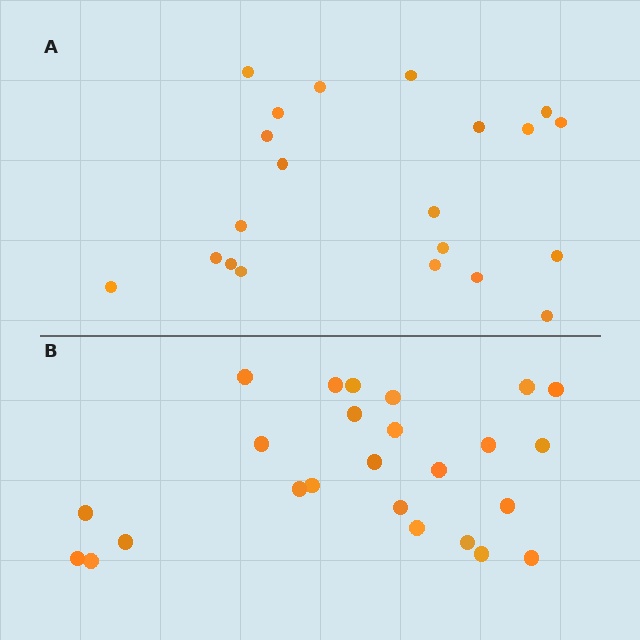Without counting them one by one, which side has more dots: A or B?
Region B (the bottom region) has more dots.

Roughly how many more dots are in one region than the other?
Region B has about 4 more dots than region A.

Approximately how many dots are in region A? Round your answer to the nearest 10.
About 20 dots. (The exact count is 21, which rounds to 20.)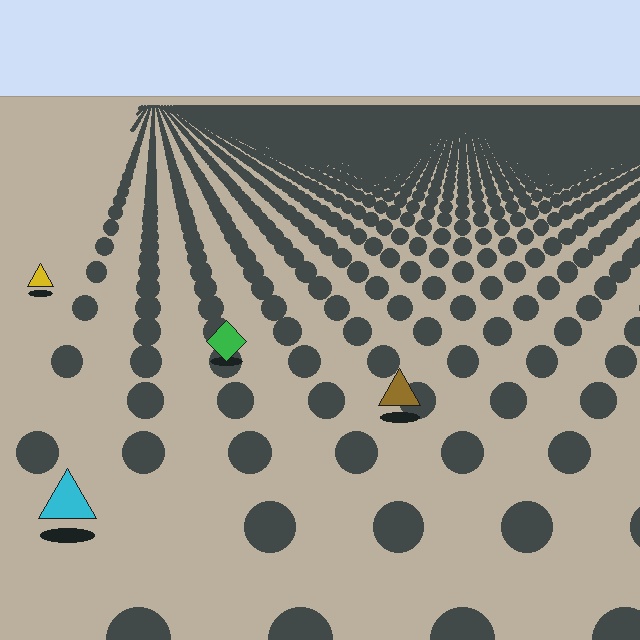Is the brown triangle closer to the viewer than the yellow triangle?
Yes. The brown triangle is closer — you can tell from the texture gradient: the ground texture is coarser near it.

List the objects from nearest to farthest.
From nearest to farthest: the cyan triangle, the brown triangle, the green diamond, the yellow triangle.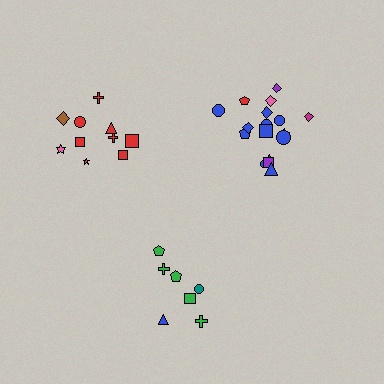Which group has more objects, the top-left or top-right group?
The top-right group.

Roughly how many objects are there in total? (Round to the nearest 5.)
Roughly 35 objects in total.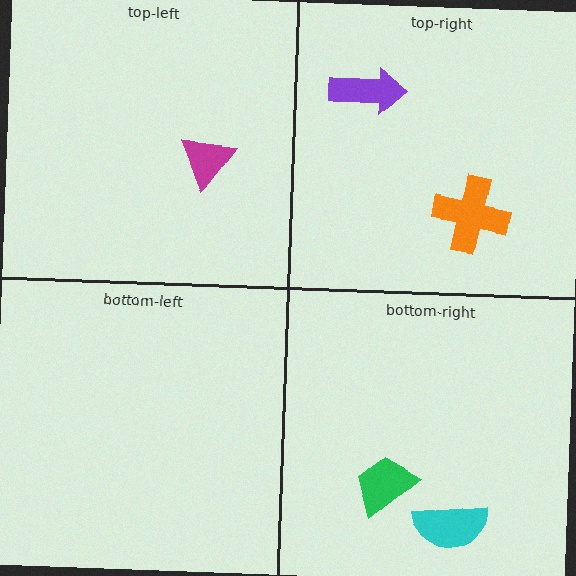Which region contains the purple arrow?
The top-right region.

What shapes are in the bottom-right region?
The cyan semicircle, the green trapezoid.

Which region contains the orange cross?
The top-right region.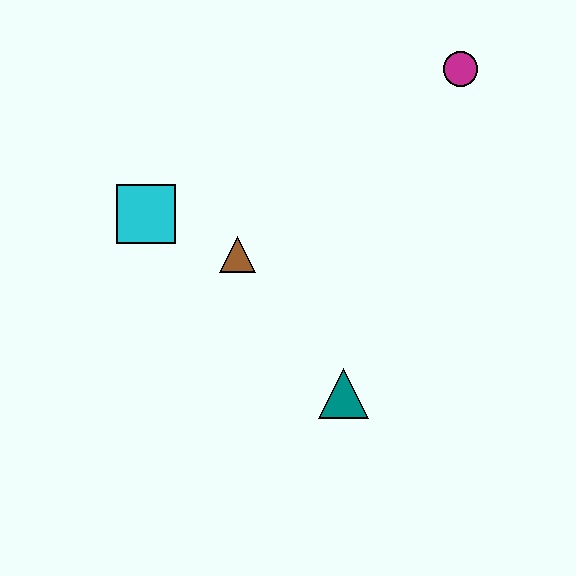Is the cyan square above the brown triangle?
Yes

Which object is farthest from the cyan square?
The magenta circle is farthest from the cyan square.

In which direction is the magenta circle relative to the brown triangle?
The magenta circle is to the right of the brown triangle.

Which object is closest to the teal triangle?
The brown triangle is closest to the teal triangle.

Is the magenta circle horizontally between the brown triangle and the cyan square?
No